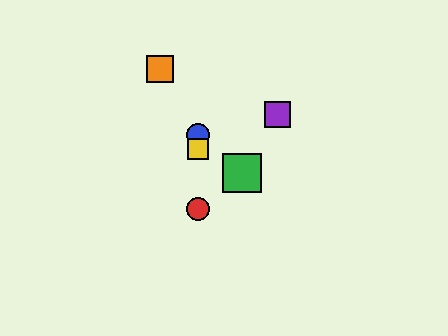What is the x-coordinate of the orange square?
The orange square is at x≈160.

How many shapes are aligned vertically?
3 shapes (the red circle, the blue circle, the yellow square) are aligned vertically.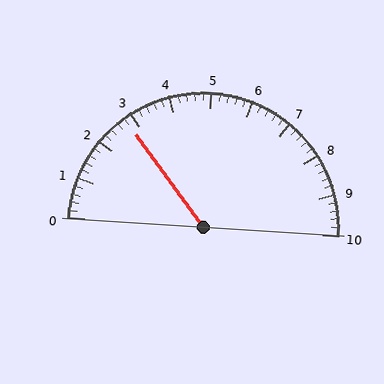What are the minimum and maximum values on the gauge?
The gauge ranges from 0 to 10.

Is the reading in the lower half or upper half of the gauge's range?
The reading is in the lower half of the range (0 to 10).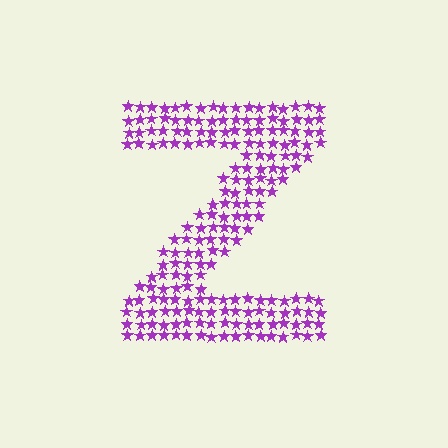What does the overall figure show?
The overall figure shows the letter Z.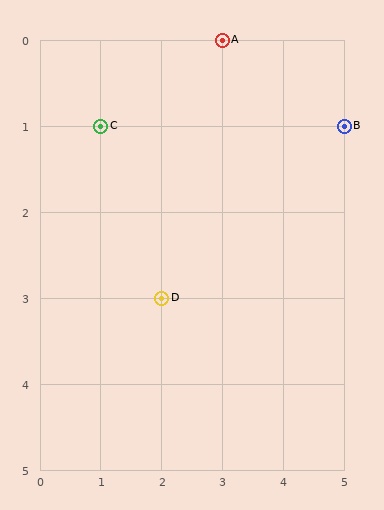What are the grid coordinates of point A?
Point A is at grid coordinates (3, 0).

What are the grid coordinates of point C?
Point C is at grid coordinates (1, 1).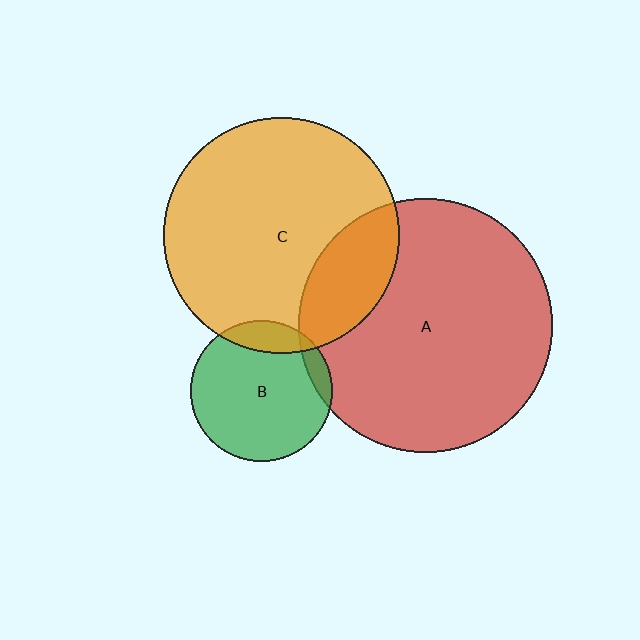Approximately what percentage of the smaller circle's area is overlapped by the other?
Approximately 15%.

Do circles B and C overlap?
Yes.